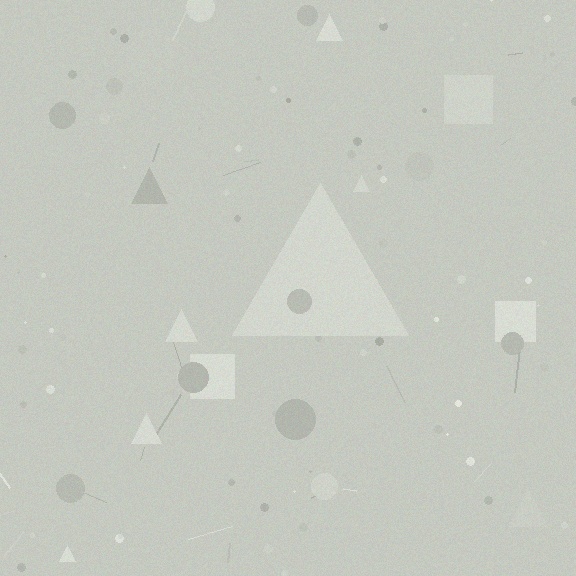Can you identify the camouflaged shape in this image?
The camouflaged shape is a triangle.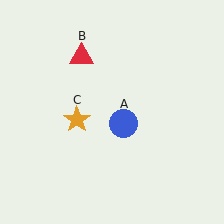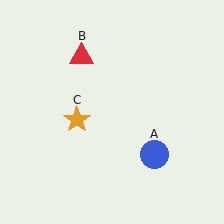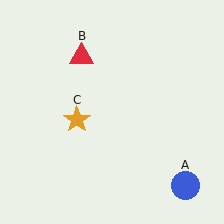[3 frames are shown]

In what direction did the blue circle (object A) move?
The blue circle (object A) moved down and to the right.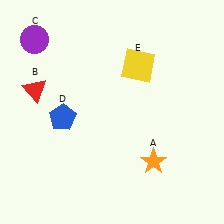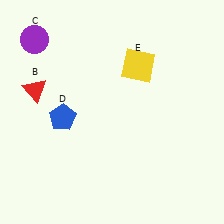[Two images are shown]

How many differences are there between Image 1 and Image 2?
There is 1 difference between the two images.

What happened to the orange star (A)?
The orange star (A) was removed in Image 2. It was in the bottom-right area of Image 1.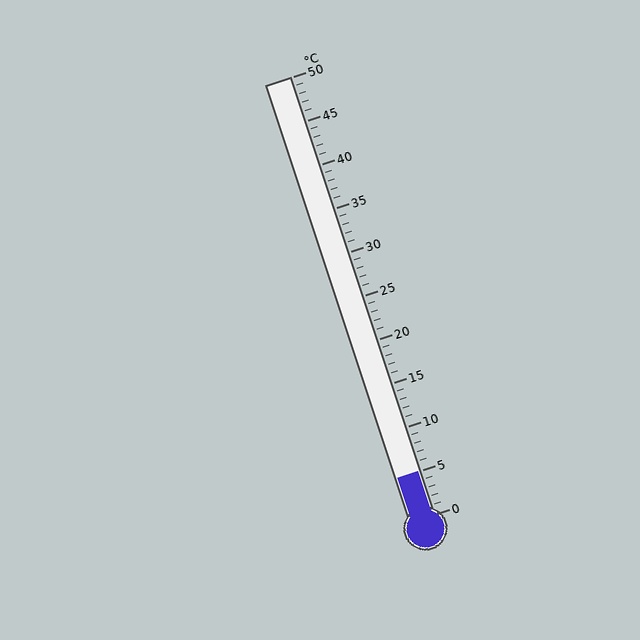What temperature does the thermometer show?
The thermometer shows approximately 5°C.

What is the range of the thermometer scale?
The thermometer scale ranges from 0°C to 50°C.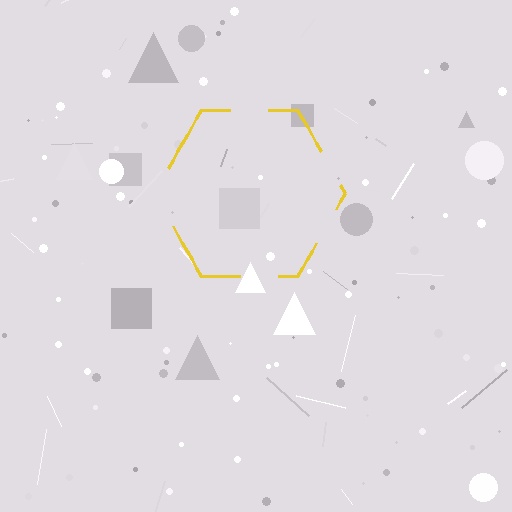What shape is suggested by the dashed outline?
The dashed outline suggests a hexagon.